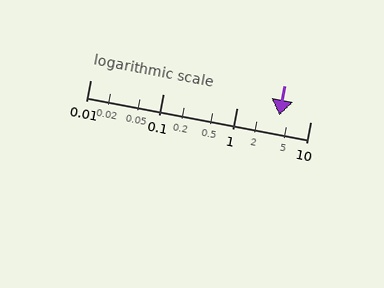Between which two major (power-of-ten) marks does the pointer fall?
The pointer is between 1 and 10.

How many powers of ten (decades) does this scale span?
The scale spans 3 decades, from 0.01 to 10.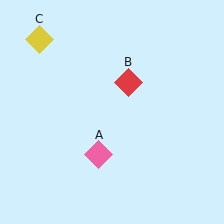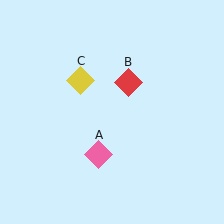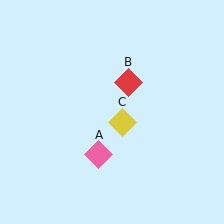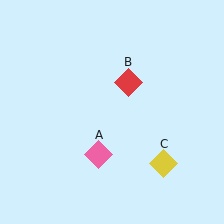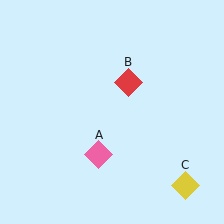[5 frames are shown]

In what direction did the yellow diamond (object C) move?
The yellow diamond (object C) moved down and to the right.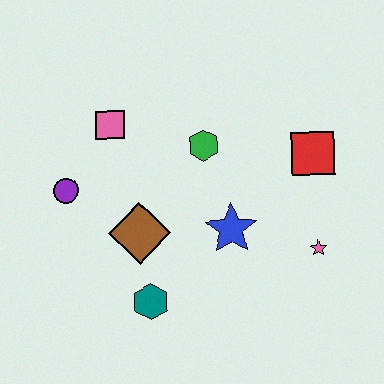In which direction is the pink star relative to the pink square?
The pink star is to the right of the pink square.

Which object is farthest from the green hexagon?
The teal hexagon is farthest from the green hexagon.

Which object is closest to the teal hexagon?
The brown diamond is closest to the teal hexagon.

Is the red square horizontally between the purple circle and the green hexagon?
No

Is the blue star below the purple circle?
Yes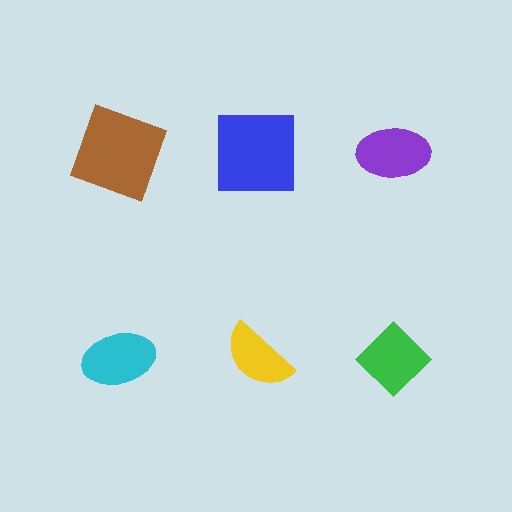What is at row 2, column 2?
A yellow semicircle.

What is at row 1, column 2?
A blue square.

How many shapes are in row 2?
3 shapes.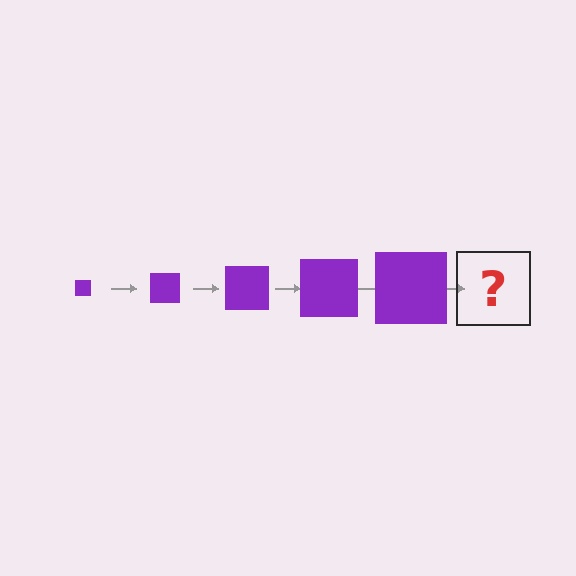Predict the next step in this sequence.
The next step is a purple square, larger than the previous one.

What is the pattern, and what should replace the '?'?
The pattern is that the square gets progressively larger each step. The '?' should be a purple square, larger than the previous one.